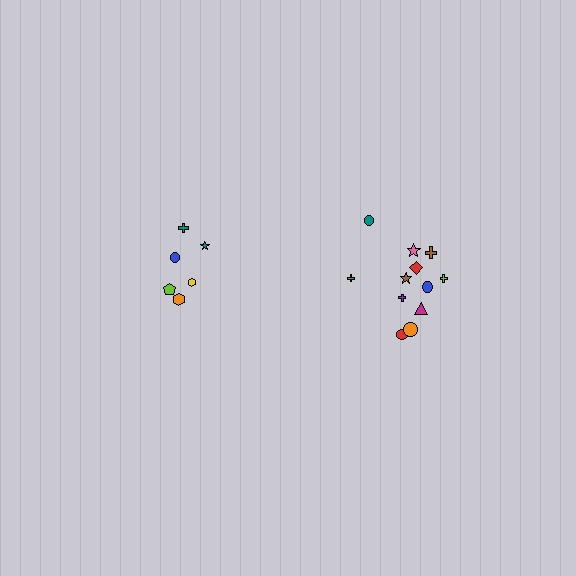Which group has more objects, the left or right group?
The right group.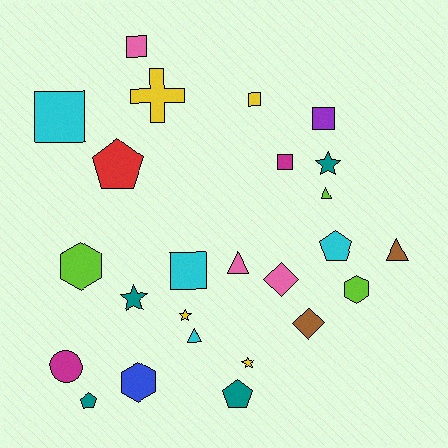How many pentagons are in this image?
There are 4 pentagons.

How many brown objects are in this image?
There are 2 brown objects.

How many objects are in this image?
There are 25 objects.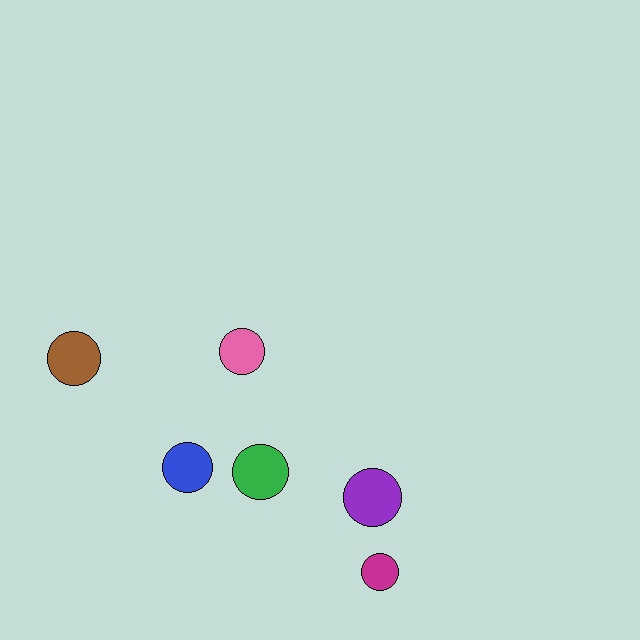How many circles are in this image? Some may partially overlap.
There are 6 circles.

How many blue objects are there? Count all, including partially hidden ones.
There is 1 blue object.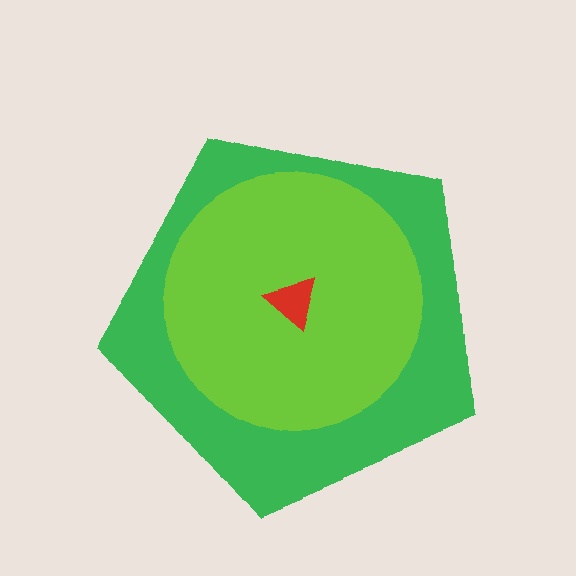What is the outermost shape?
The green pentagon.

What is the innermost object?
The red triangle.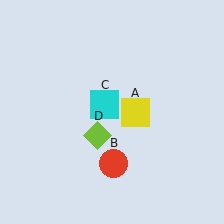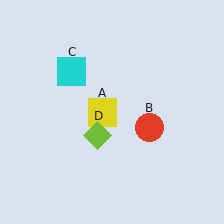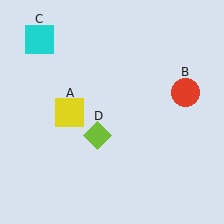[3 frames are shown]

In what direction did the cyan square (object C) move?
The cyan square (object C) moved up and to the left.